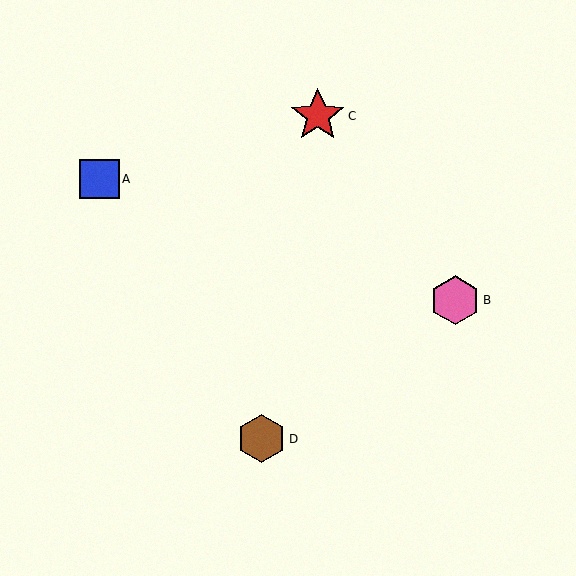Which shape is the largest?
The red star (labeled C) is the largest.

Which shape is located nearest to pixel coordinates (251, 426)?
The brown hexagon (labeled D) at (262, 439) is nearest to that location.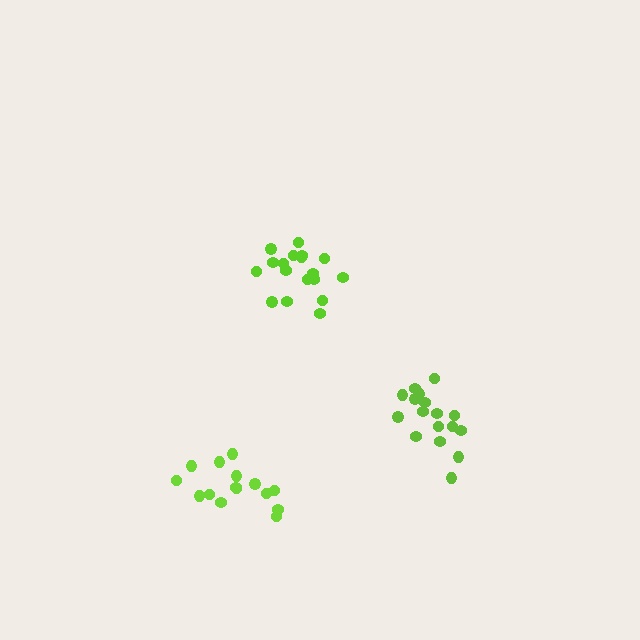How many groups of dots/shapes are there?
There are 3 groups.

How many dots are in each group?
Group 1: 17 dots, Group 2: 15 dots, Group 3: 18 dots (50 total).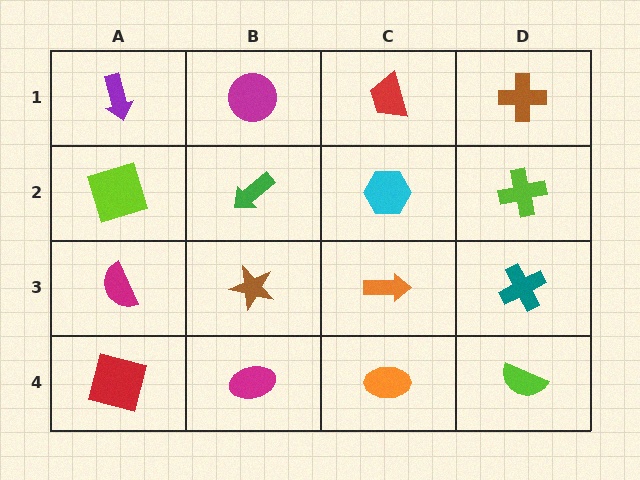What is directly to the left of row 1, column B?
A purple arrow.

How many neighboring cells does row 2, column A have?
3.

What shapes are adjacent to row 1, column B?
A green arrow (row 2, column B), a purple arrow (row 1, column A), a red trapezoid (row 1, column C).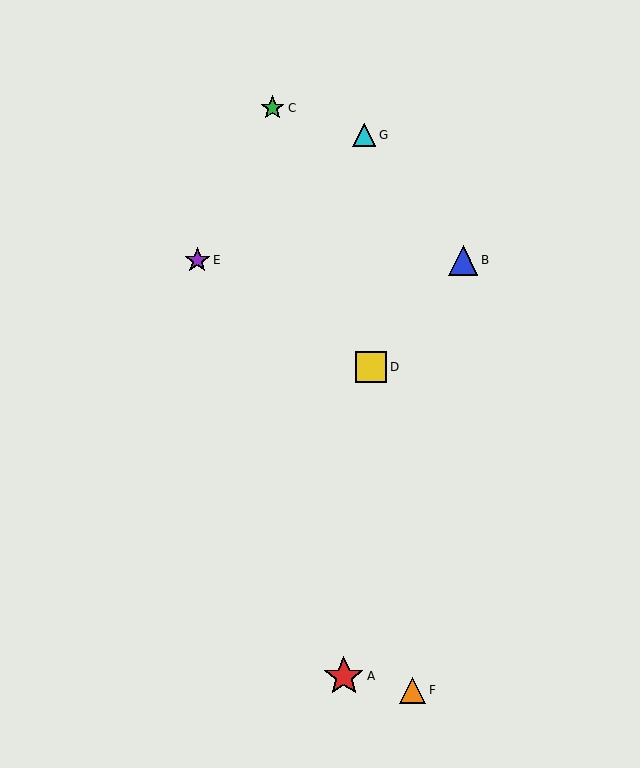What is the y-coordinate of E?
Object E is at y≈260.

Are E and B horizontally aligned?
Yes, both are at y≈260.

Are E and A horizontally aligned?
No, E is at y≈260 and A is at y≈676.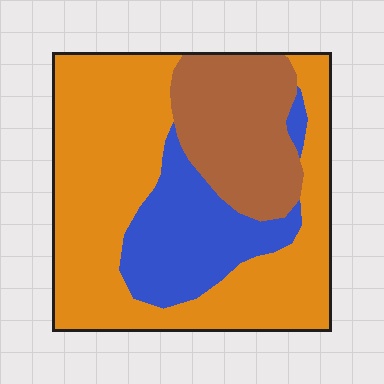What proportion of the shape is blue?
Blue covers 21% of the shape.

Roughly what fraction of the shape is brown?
Brown takes up between a sixth and a third of the shape.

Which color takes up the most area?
Orange, at roughly 55%.